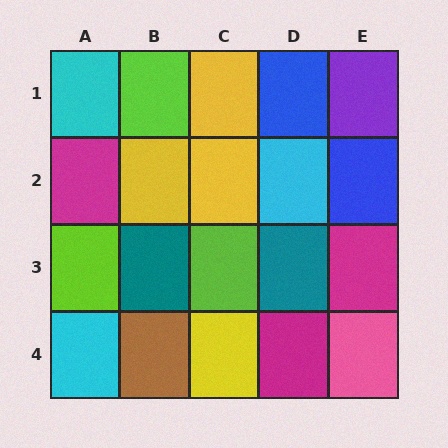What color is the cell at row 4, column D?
Magenta.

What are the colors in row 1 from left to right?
Cyan, lime, yellow, blue, purple.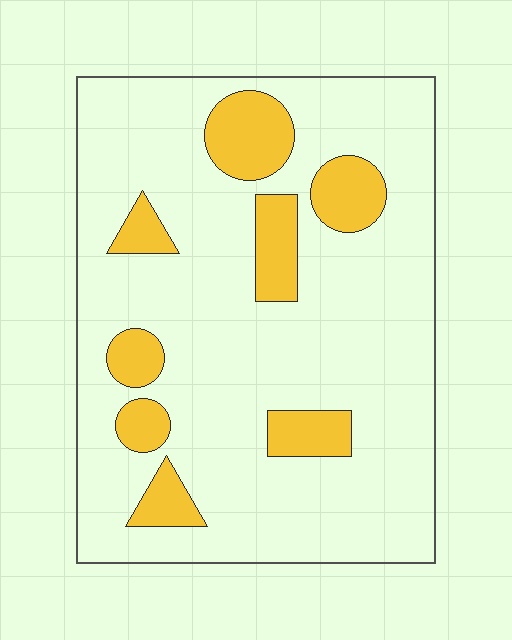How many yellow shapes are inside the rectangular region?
8.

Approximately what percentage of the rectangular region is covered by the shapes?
Approximately 15%.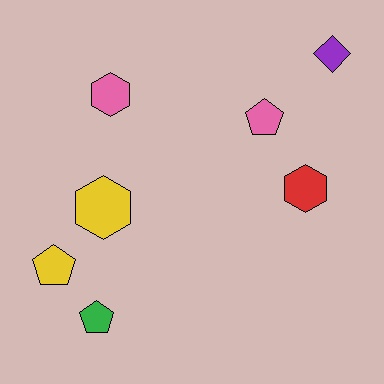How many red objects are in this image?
There is 1 red object.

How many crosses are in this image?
There are no crosses.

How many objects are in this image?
There are 7 objects.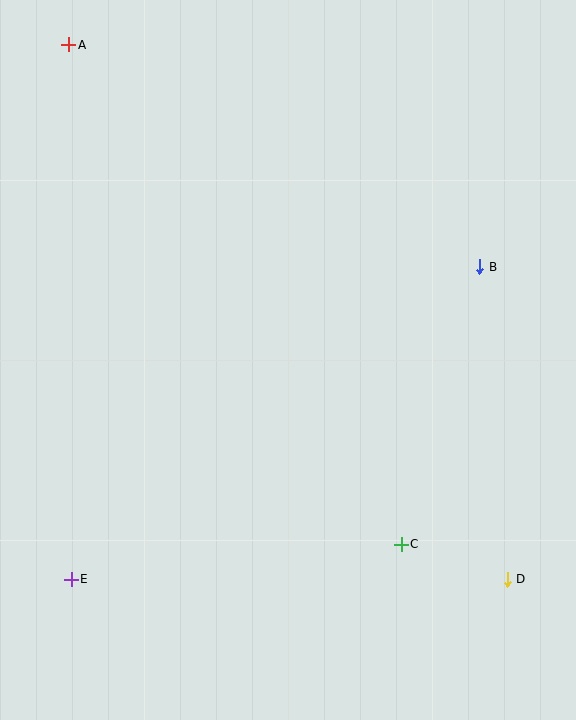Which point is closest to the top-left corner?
Point A is closest to the top-left corner.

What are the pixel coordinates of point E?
Point E is at (71, 579).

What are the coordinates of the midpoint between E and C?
The midpoint between E and C is at (236, 562).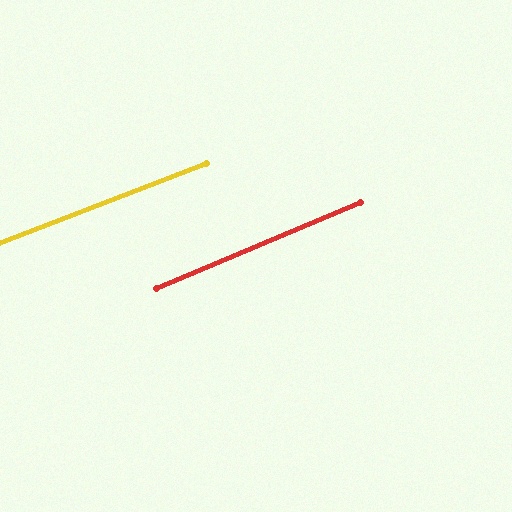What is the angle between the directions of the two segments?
Approximately 2 degrees.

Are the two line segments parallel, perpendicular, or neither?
Parallel — their directions differ by only 1.8°.